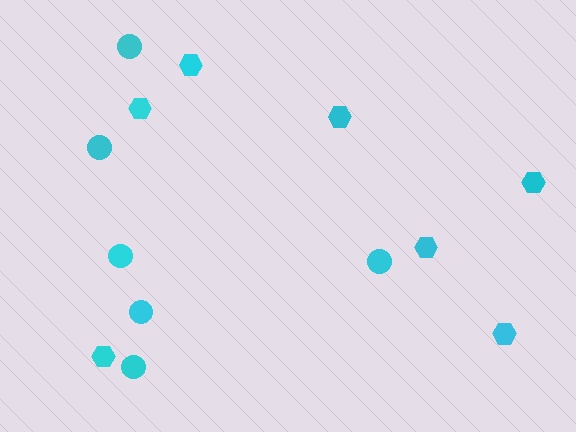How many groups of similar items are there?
There are 2 groups: one group of hexagons (7) and one group of circles (6).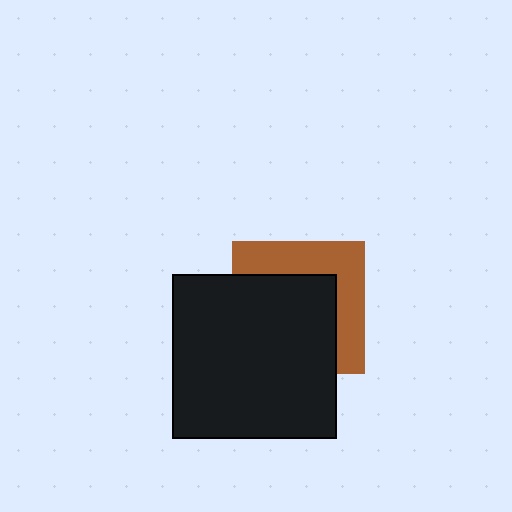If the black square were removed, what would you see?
You would see the complete brown square.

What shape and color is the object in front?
The object in front is a black square.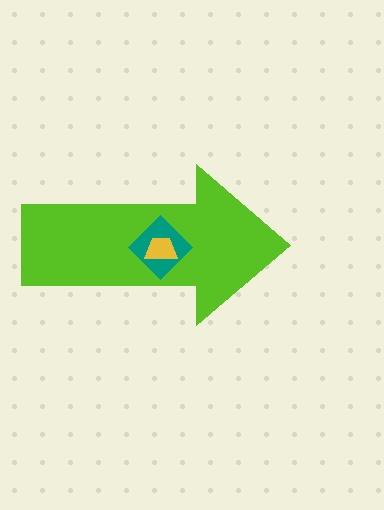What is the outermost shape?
The lime arrow.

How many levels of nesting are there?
3.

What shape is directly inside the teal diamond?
The yellow trapezoid.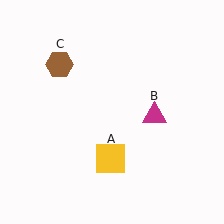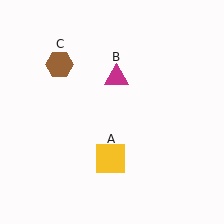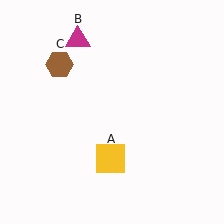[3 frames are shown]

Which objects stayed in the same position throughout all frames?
Yellow square (object A) and brown hexagon (object C) remained stationary.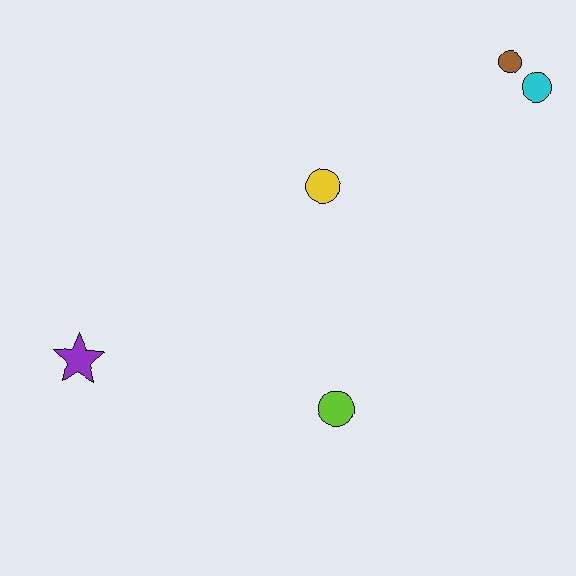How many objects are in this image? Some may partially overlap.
There are 5 objects.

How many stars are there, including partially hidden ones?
There is 1 star.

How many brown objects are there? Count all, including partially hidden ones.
There is 1 brown object.